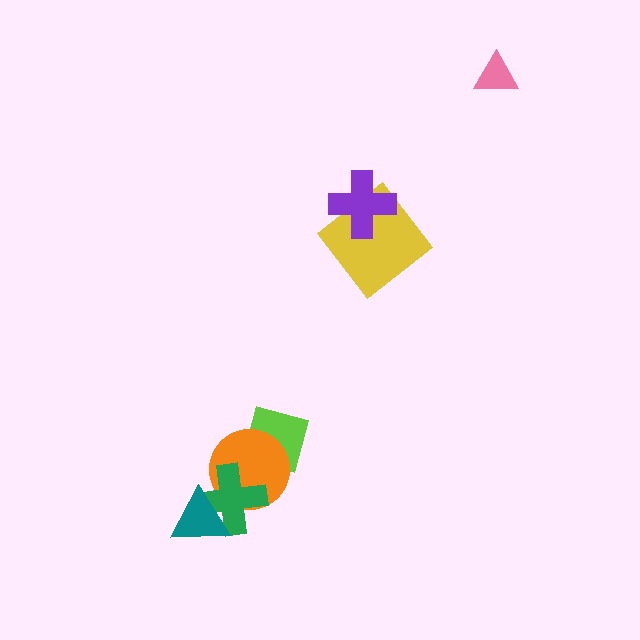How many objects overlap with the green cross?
2 objects overlap with the green cross.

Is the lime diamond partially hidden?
Yes, it is partially covered by another shape.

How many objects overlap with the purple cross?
1 object overlaps with the purple cross.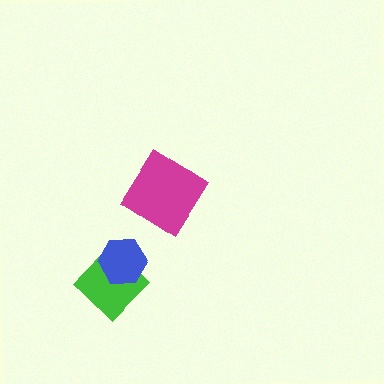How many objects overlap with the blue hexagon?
1 object overlaps with the blue hexagon.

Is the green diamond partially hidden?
Yes, it is partially covered by another shape.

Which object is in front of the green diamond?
The blue hexagon is in front of the green diamond.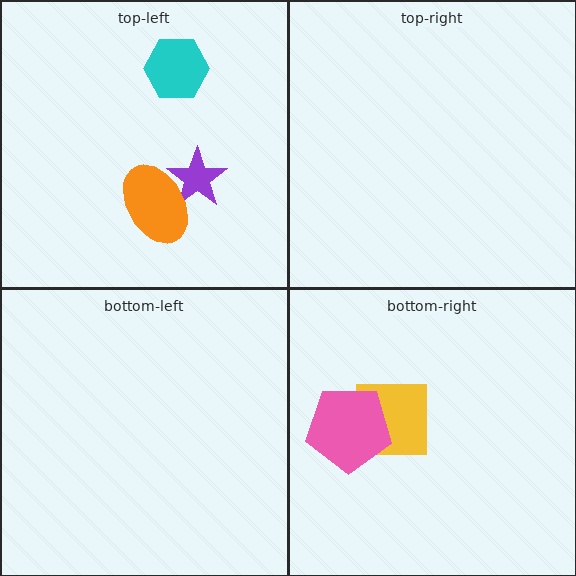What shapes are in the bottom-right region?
The yellow square, the pink pentagon.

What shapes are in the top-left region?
The cyan hexagon, the purple star, the orange ellipse.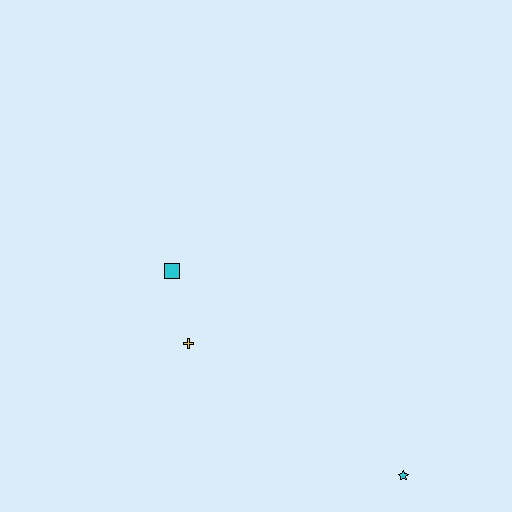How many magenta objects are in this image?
There are no magenta objects.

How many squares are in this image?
There is 1 square.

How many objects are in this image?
There are 3 objects.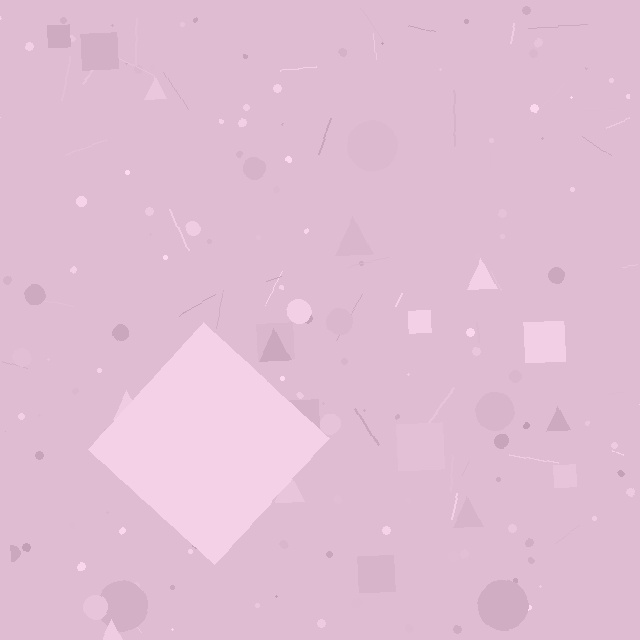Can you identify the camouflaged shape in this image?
The camouflaged shape is a diamond.